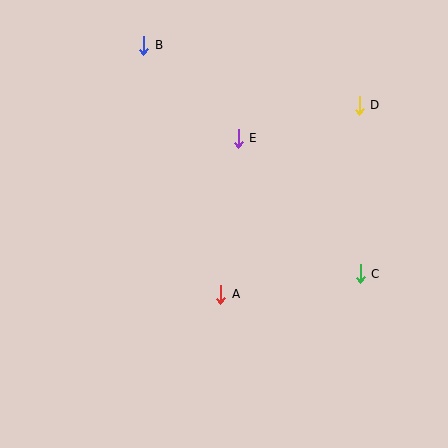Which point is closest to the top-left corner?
Point B is closest to the top-left corner.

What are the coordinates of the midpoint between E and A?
The midpoint between E and A is at (230, 216).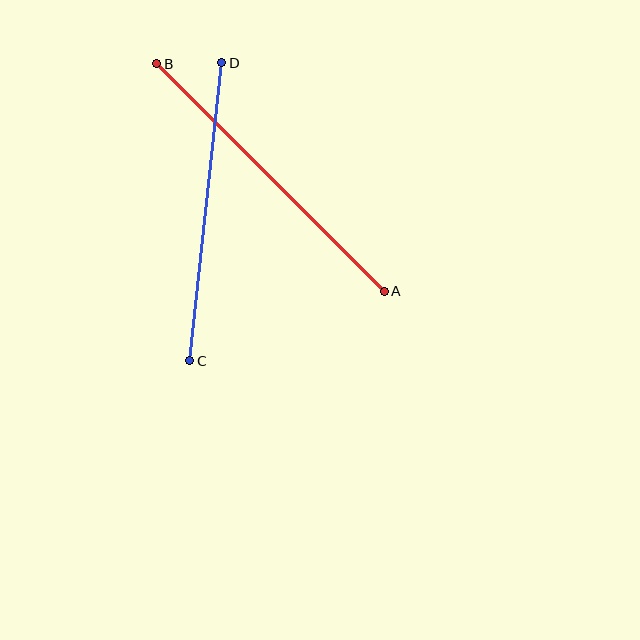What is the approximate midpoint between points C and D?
The midpoint is at approximately (206, 212) pixels.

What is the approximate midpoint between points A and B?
The midpoint is at approximately (270, 178) pixels.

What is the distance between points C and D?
The distance is approximately 299 pixels.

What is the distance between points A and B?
The distance is approximately 322 pixels.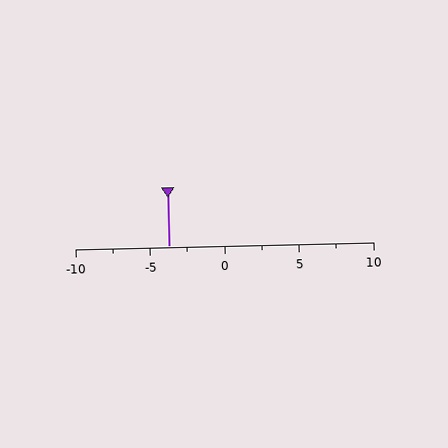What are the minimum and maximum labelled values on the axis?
The axis runs from -10 to 10.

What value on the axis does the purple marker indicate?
The marker indicates approximately -3.8.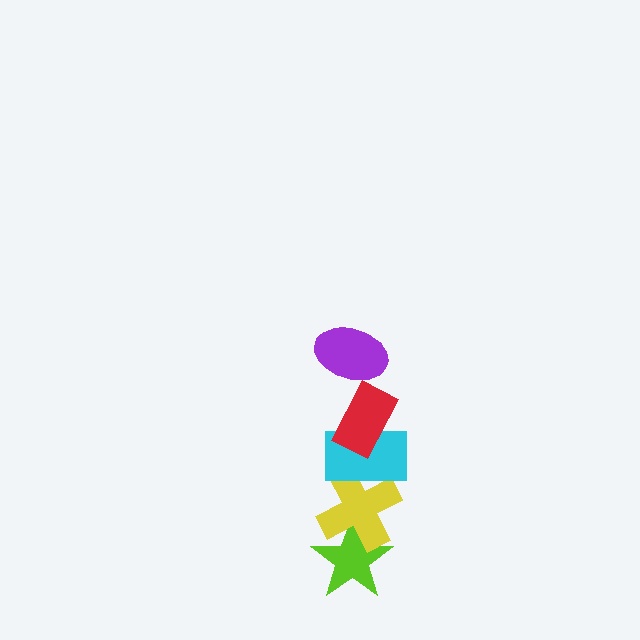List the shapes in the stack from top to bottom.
From top to bottom: the purple ellipse, the red rectangle, the cyan rectangle, the yellow cross, the lime star.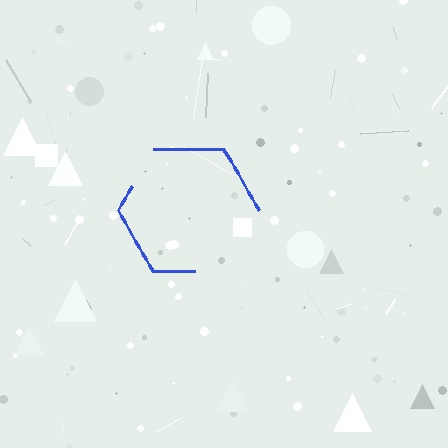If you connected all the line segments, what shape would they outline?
They would outline a hexagon.